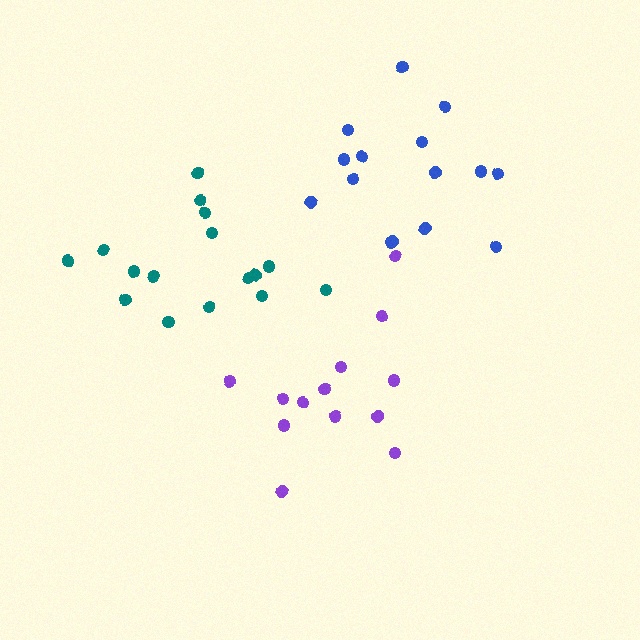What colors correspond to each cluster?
The clusters are colored: blue, teal, purple.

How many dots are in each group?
Group 1: 15 dots, Group 2: 16 dots, Group 3: 13 dots (44 total).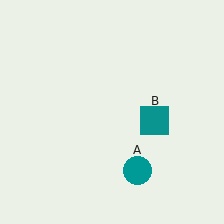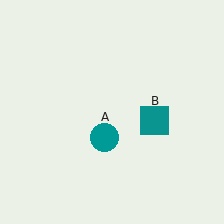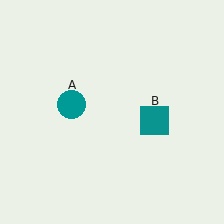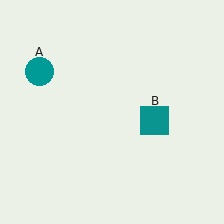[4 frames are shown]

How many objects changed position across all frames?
1 object changed position: teal circle (object A).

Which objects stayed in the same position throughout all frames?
Teal square (object B) remained stationary.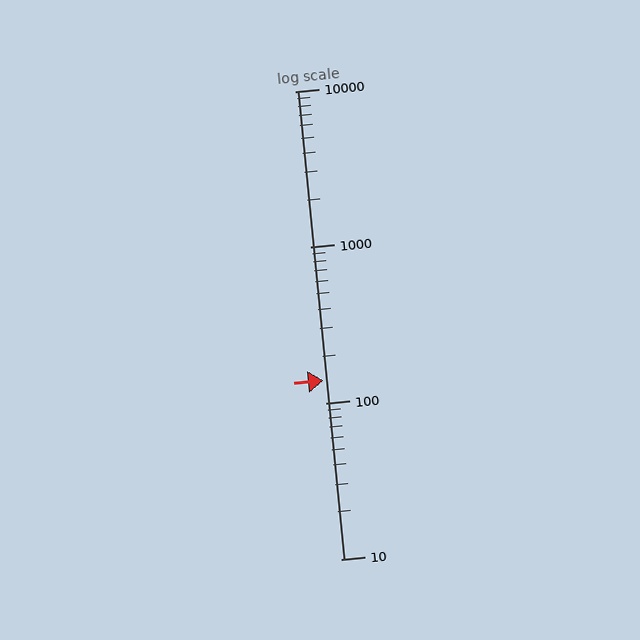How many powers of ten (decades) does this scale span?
The scale spans 3 decades, from 10 to 10000.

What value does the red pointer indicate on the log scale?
The pointer indicates approximately 140.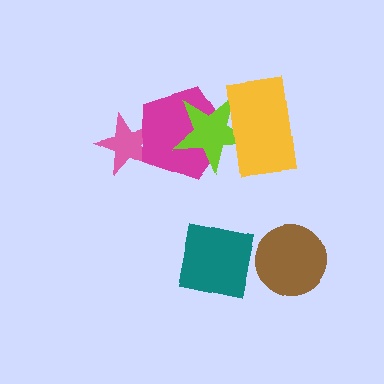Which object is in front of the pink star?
The magenta pentagon is in front of the pink star.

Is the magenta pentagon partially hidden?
Yes, it is partially covered by another shape.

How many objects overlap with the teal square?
0 objects overlap with the teal square.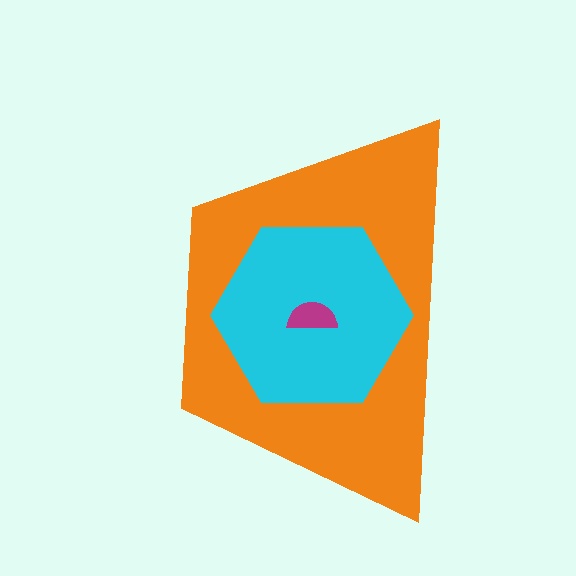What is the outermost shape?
The orange trapezoid.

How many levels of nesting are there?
3.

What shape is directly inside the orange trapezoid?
The cyan hexagon.